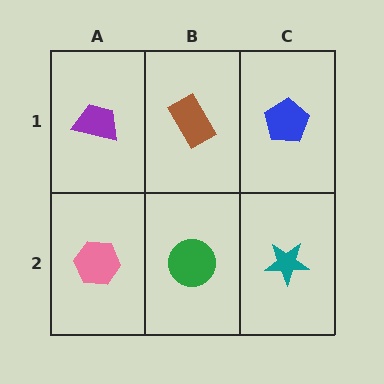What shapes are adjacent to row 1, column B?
A green circle (row 2, column B), a purple trapezoid (row 1, column A), a blue pentagon (row 1, column C).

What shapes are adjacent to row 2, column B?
A brown rectangle (row 1, column B), a pink hexagon (row 2, column A), a teal star (row 2, column C).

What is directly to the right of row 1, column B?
A blue pentagon.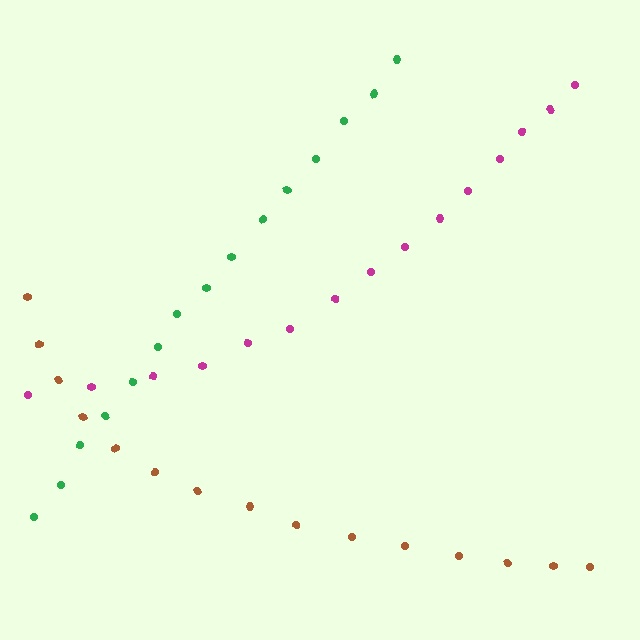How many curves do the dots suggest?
There are 3 distinct paths.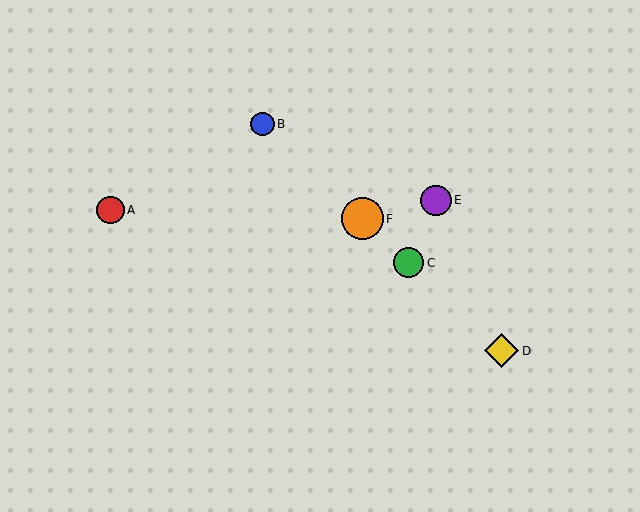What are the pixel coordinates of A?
Object A is at (111, 210).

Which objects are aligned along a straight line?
Objects B, C, D, F are aligned along a straight line.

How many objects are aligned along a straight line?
4 objects (B, C, D, F) are aligned along a straight line.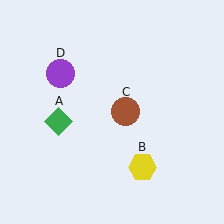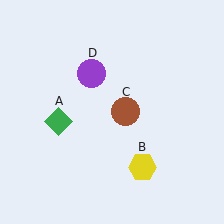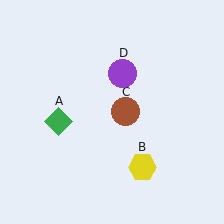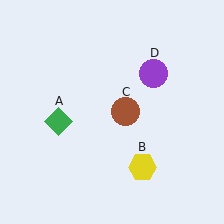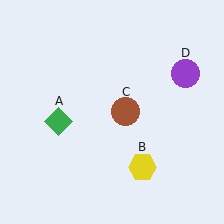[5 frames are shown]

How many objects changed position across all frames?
1 object changed position: purple circle (object D).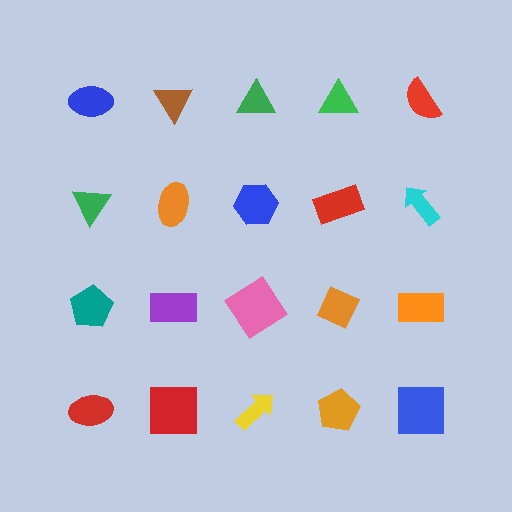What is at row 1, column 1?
A blue ellipse.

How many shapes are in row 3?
5 shapes.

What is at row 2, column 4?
A red rectangle.